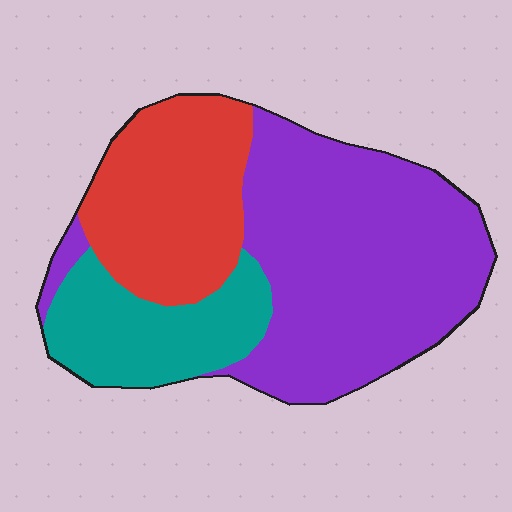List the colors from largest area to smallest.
From largest to smallest: purple, red, teal.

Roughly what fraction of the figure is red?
Red takes up about one quarter (1/4) of the figure.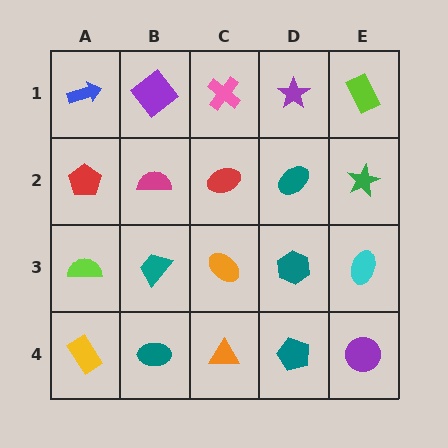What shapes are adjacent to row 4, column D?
A teal hexagon (row 3, column D), an orange triangle (row 4, column C), a purple circle (row 4, column E).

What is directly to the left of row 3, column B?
A lime semicircle.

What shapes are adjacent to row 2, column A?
A blue arrow (row 1, column A), a lime semicircle (row 3, column A), a magenta semicircle (row 2, column B).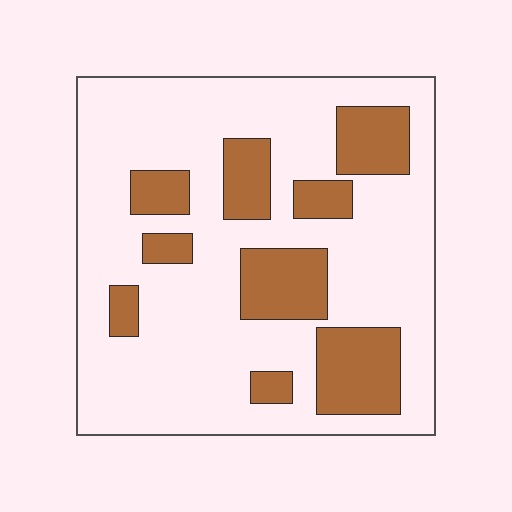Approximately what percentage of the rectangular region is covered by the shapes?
Approximately 25%.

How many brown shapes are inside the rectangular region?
9.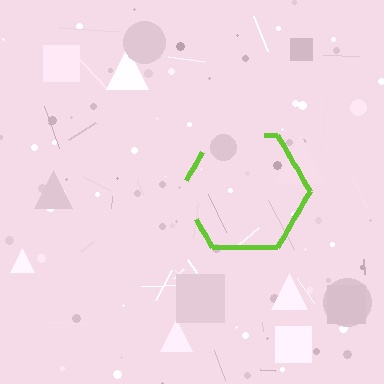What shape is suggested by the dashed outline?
The dashed outline suggests a hexagon.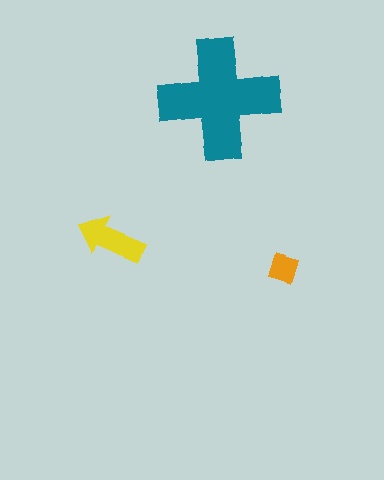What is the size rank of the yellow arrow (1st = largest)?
2nd.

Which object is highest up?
The teal cross is topmost.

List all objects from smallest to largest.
The orange diamond, the yellow arrow, the teal cross.